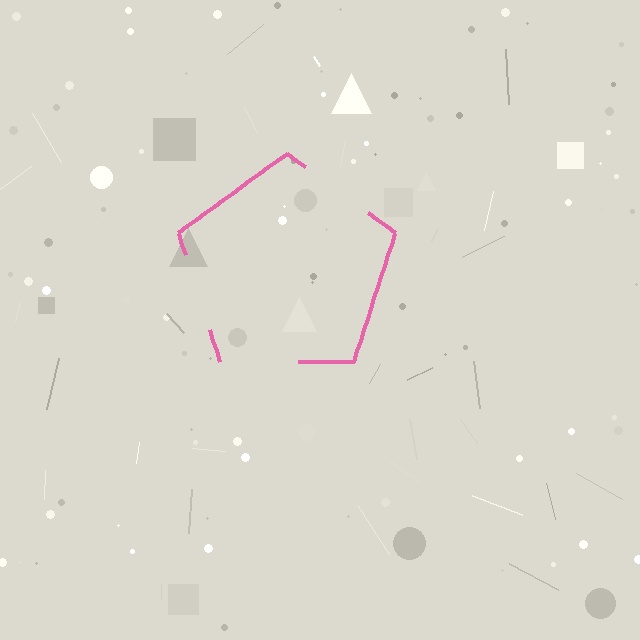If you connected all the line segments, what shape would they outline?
They would outline a pentagon.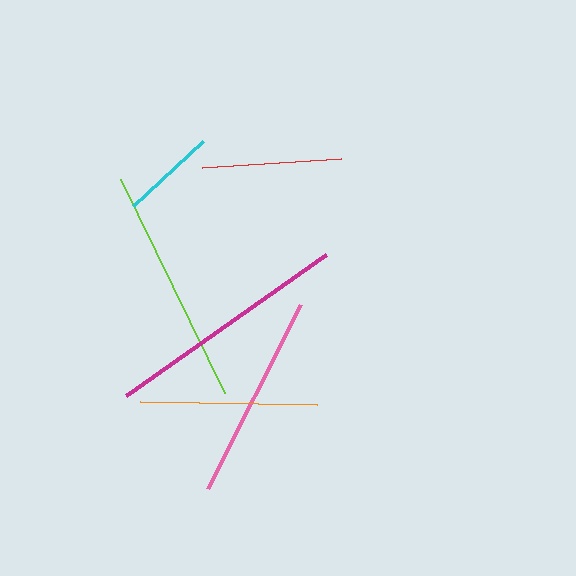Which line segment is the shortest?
The cyan line is the shortest at approximately 95 pixels.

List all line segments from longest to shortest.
From longest to shortest: magenta, lime, pink, orange, red, cyan.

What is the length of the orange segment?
The orange segment is approximately 177 pixels long.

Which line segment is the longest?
The magenta line is the longest at approximately 245 pixels.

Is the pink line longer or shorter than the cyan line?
The pink line is longer than the cyan line.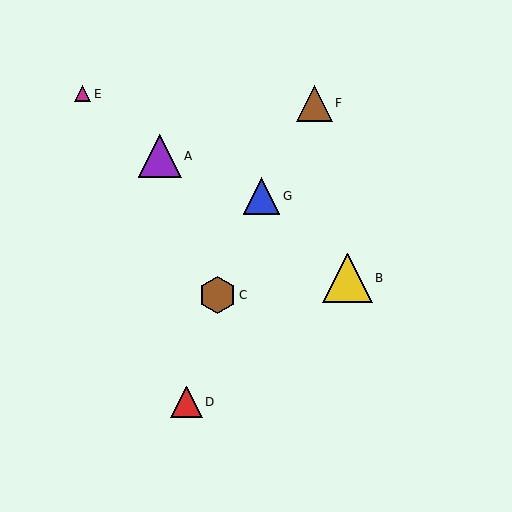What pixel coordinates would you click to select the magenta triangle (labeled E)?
Click at (83, 94) to select the magenta triangle E.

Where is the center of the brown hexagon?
The center of the brown hexagon is at (218, 295).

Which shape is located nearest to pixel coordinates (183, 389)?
The red triangle (labeled D) at (186, 402) is nearest to that location.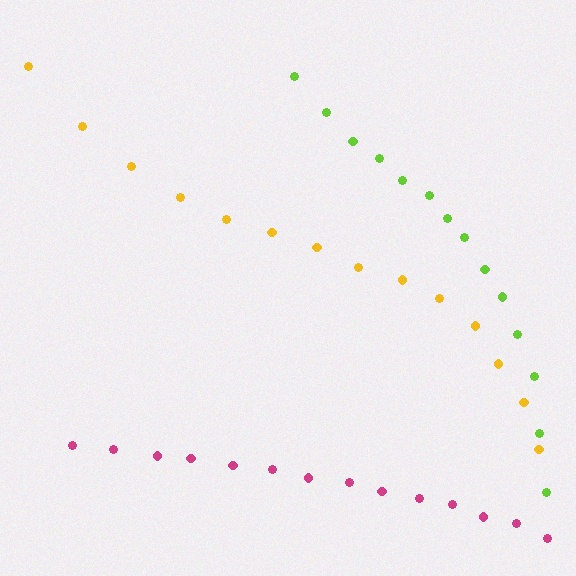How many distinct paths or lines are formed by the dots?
There are 3 distinct paths.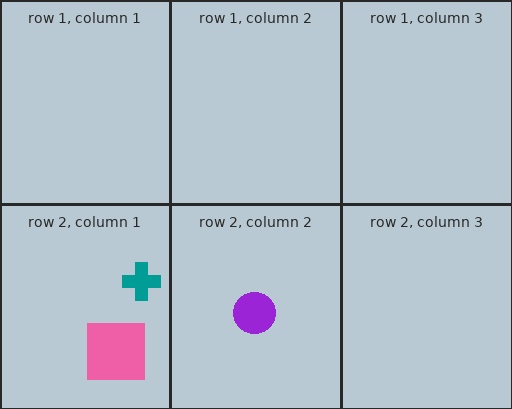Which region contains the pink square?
The row 2, column 1 region.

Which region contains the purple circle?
The row 2, column 2 region.